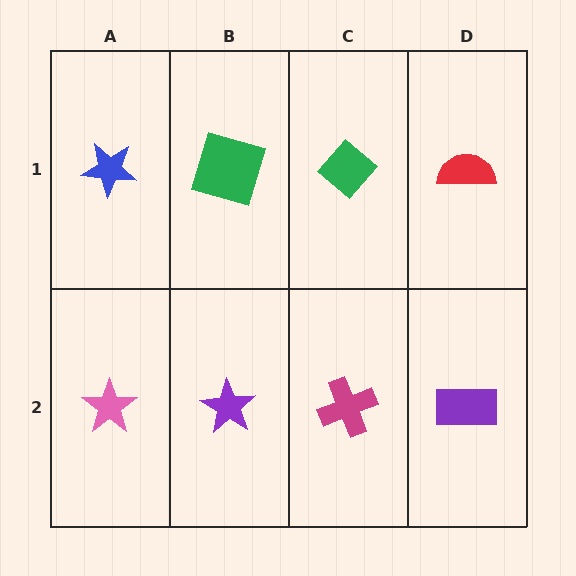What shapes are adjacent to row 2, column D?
A red semicircle (row 1, column D), a magenta cross (row 2, column C).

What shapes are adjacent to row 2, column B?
A green square (row 1, column B), a pink star (row 2, column A), a magenta cross (row 2, column C).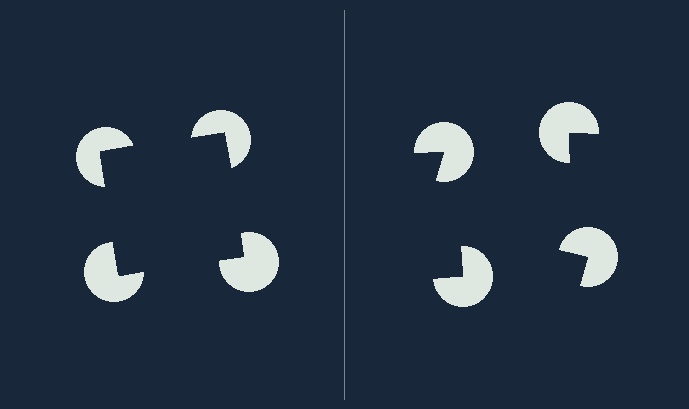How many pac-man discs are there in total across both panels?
8 — 4 on each side.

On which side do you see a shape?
An illusory square appears on the left side. On the right side the wedge cuts are rotated, so no coherent shape forms.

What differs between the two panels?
The pac-man discs are positioned identically on both sides; only the wedge orientations differ. On the left they align to a square; on the right they are misaligned.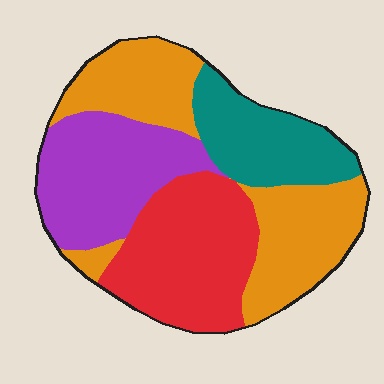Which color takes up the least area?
Teal, at roughly 15%.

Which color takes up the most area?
Orange, at roughly 35%.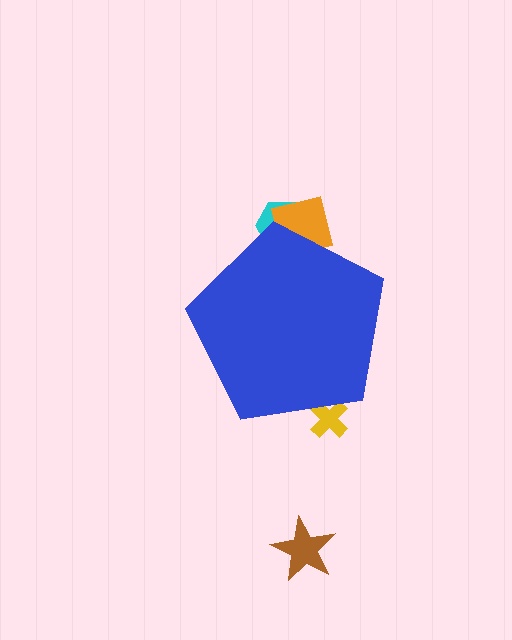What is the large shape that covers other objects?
A blue pentagon.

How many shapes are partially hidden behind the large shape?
3 shapes are partially hidden.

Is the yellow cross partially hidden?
Yes, the yellow cross is partially hidden behind the blue pentagon.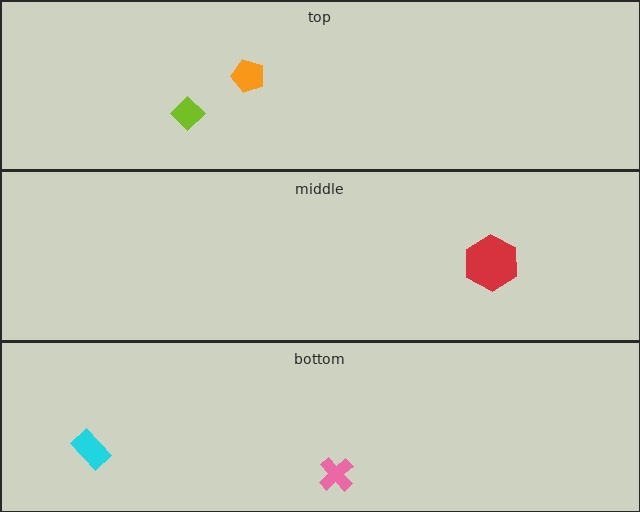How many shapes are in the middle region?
1.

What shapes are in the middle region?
The red hexagon.